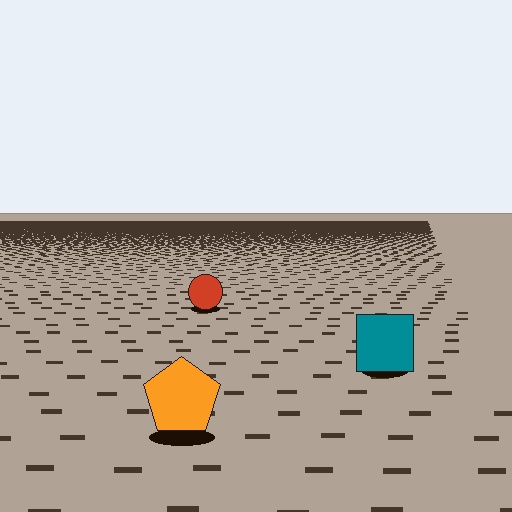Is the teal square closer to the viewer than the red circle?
Yes. The teal square is closer — you can tell from the texture gradient: the ground texture is coarser near it.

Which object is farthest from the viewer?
The red circle is farthest from the viewer. It appears smaller and the ground texture around it is denser.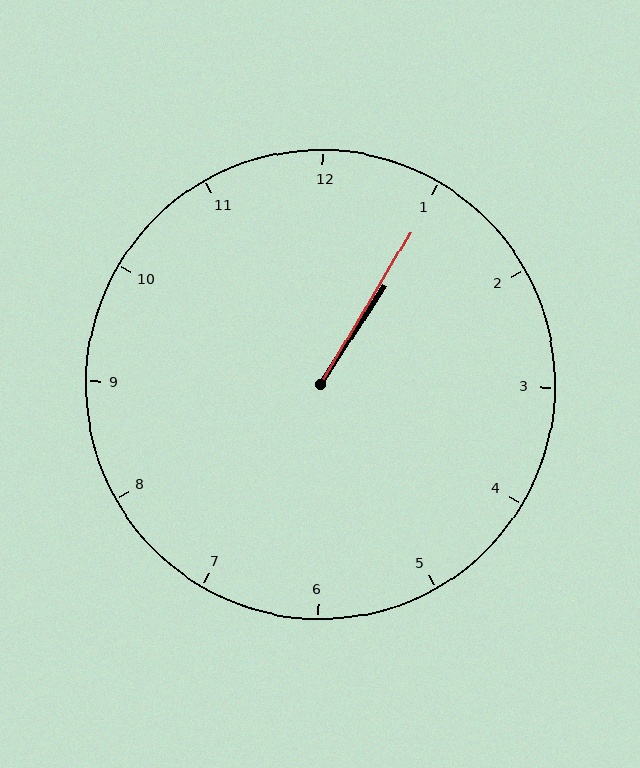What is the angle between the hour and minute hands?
Approximately 2 degrees.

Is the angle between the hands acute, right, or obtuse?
It is acute.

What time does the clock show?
1:05.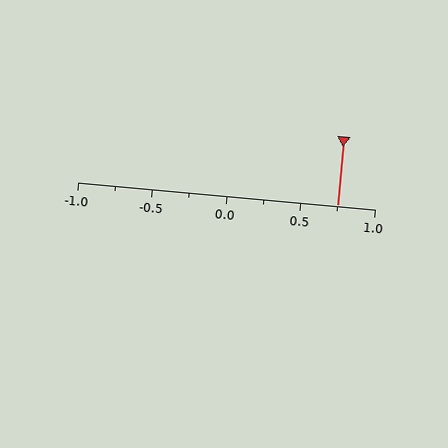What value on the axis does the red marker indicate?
The marker indicates approximately 0.75.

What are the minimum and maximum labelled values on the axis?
The axis runs from -1.0 to 1.0.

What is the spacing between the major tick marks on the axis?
The major ticks are spaced 0.5 apart.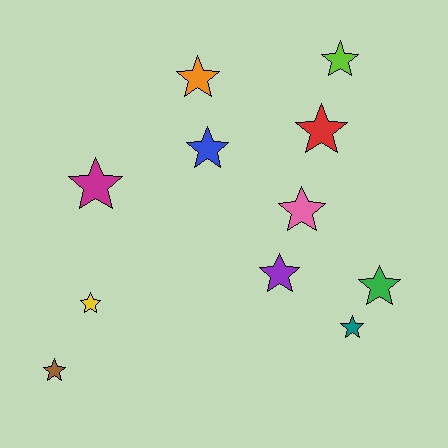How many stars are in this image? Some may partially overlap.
There are 11 stars.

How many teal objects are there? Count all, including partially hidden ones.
There is 1 teal object.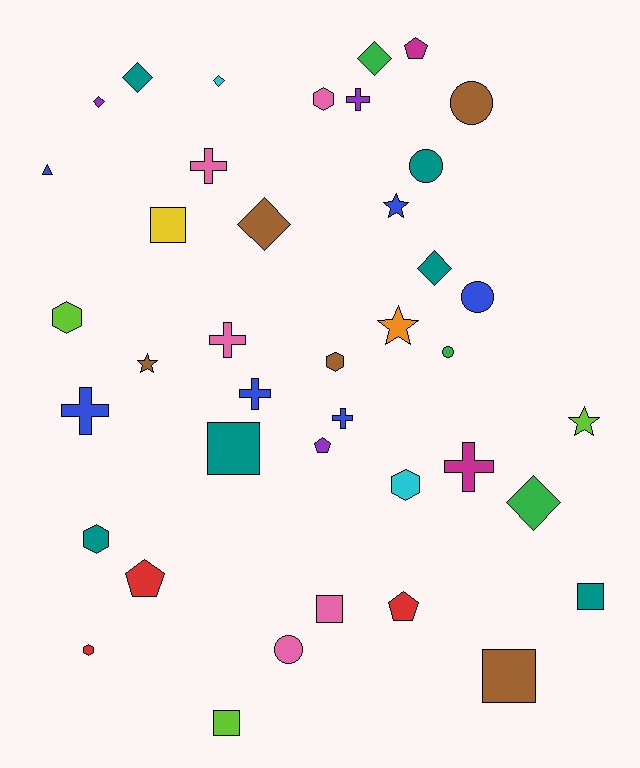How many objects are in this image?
There are 40 objects.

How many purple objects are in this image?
There are 3 purple objects.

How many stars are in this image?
There are 4 stars.